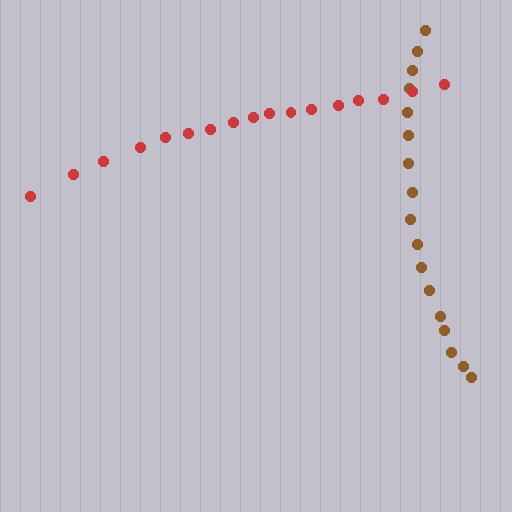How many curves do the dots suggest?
There are 2 distinct paths.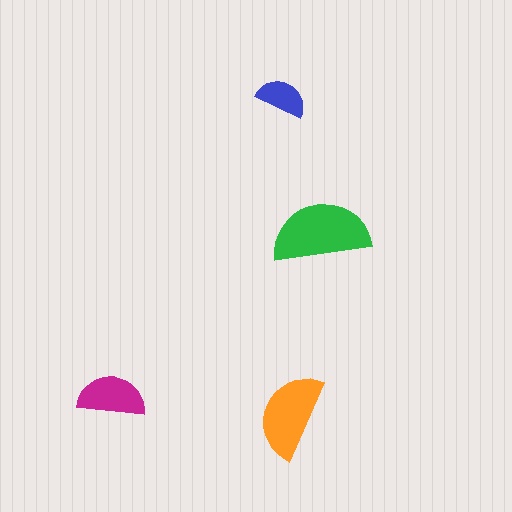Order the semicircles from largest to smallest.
the green one, the orange one, the magenta one, the blue one.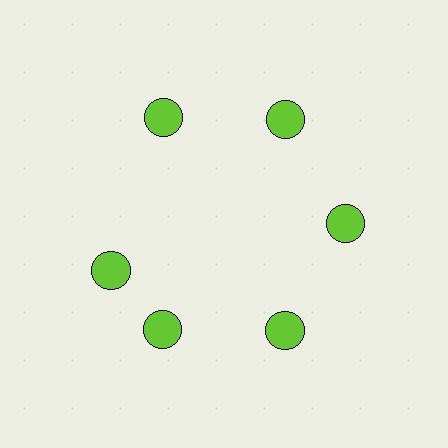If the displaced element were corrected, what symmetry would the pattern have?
It would have 6-fold rotational symmetry — the pattern would map onto itself every 60 degrees.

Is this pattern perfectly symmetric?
No. The 6 lime circles are arranged in a ring, but one element near the 9 o'clock position is rotated out of alignment along the ring, breaking the 6-fold rotational symmetry.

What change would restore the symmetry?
The symmetry would be restored by rotating it back into even spacing with its neighbors so that all 6 circles sit at equal angles and equal distance from the center.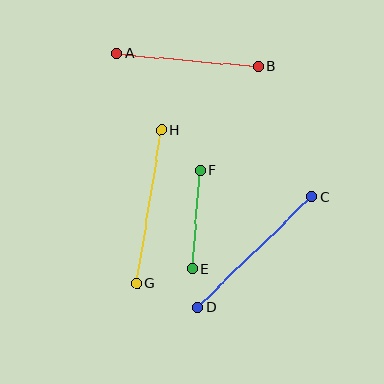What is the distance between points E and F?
The distance is approximately 99 pixels.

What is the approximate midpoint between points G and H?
The midpoint is at approximately (149, 207) pixels.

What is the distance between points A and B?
The distance is approximately 142 pixels.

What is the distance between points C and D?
The distance is approximately 159 pixels.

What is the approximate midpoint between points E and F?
The midpoint is at approximately (196, 219) pixels.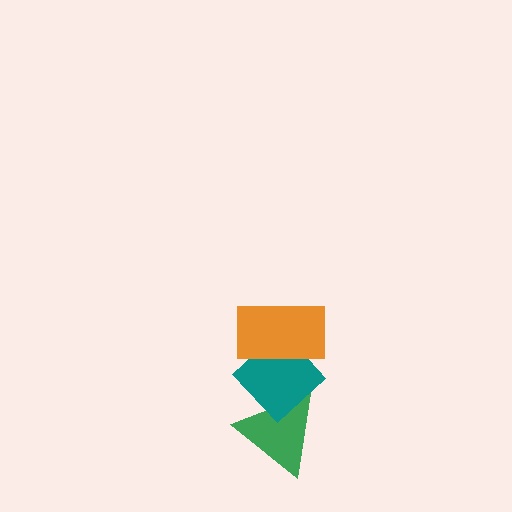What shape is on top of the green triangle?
The teal diamond is on top of the green triangle.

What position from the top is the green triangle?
The green triangle is 3rd from the top.